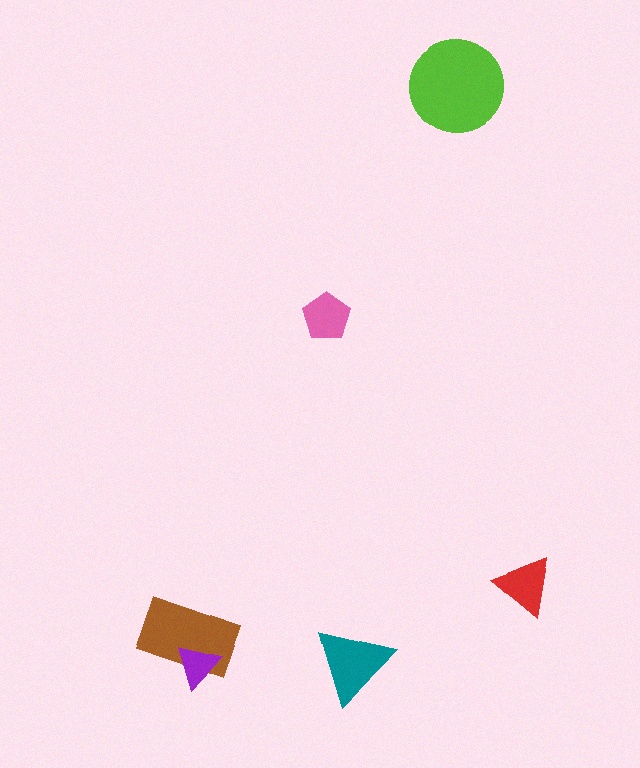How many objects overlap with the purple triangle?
1 object overlaps with the purple triangle.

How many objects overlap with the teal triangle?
0 objects overlap with the teal triangle.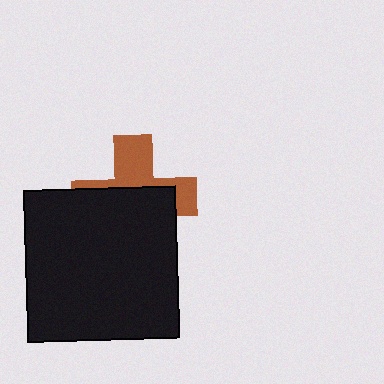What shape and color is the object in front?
The object in front is a black square.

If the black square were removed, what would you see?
You would see the complete brown cross.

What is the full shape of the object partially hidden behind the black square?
The partially hidden object is a brown cross.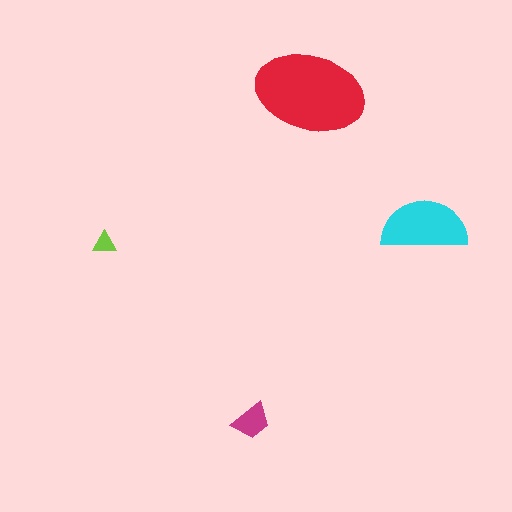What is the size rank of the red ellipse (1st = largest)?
1st.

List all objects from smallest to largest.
The lime triangle, the magenta trapezoid, the cyan semicircle, the red ellipse.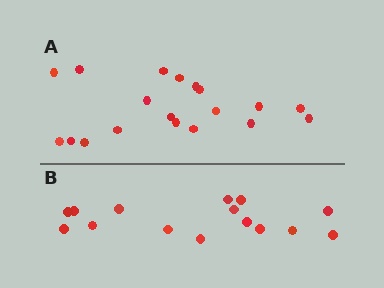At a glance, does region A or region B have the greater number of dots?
Region A (the top region) has more dots.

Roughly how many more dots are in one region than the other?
Region A has about 4 more dots than region B.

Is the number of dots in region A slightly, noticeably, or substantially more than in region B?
Region A has noticeably more, but not dramatically so. The ratio is roughly 1.3 to 1.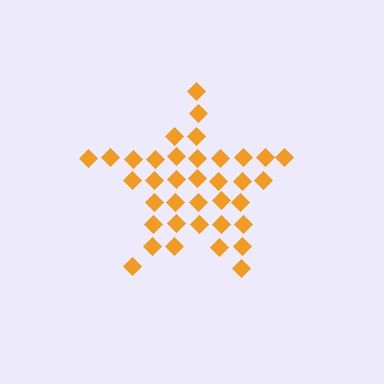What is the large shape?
The large shape is a star.